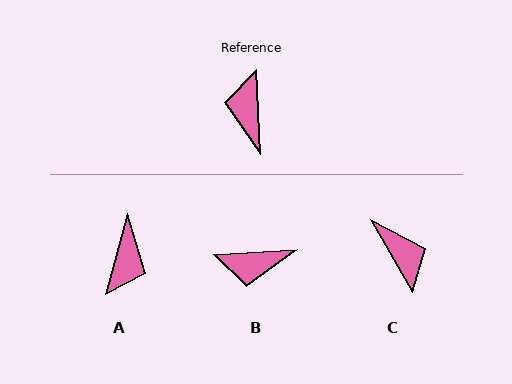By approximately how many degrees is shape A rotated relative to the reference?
Approximately 162 degrees counter-clockwise.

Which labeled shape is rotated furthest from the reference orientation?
A, about 162 degrees away.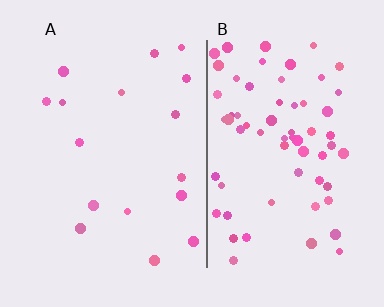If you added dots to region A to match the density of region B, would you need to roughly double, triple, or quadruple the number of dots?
Approximately quadruple.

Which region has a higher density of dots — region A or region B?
B (the right).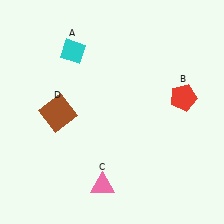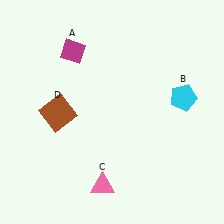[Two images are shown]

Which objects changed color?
A changed from cyan to magenta. B changed from red to cyan.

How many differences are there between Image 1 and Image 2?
There are 2 differences between the two images.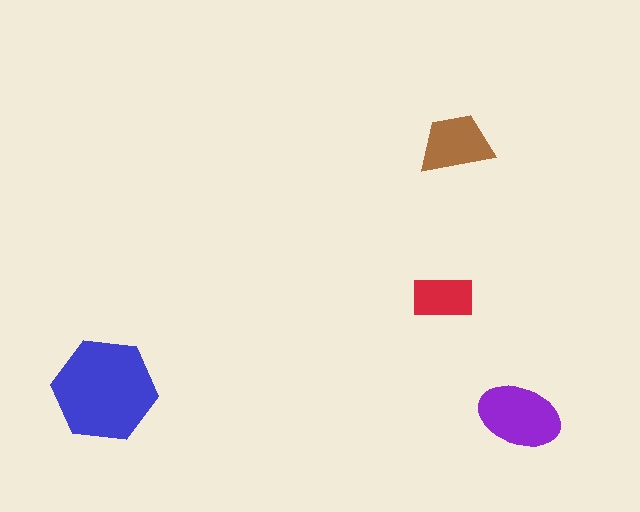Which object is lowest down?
The purple ellipse is bottommost.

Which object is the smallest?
The red rectangle.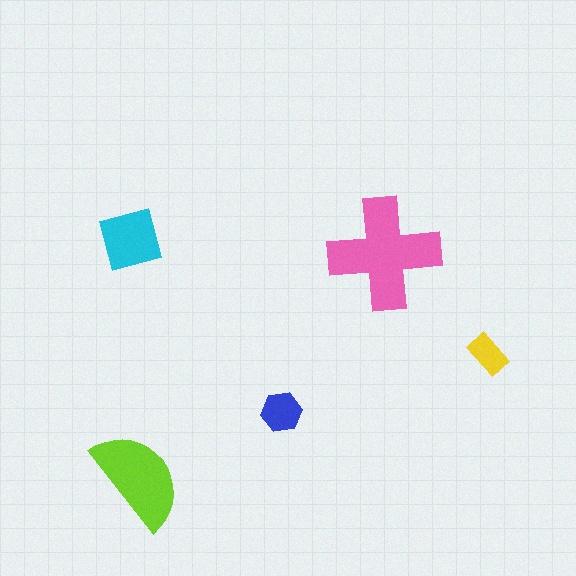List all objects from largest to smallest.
The pink cross, the lime semicircle, the cyan square, the blue hexagon, the yellow rectangle.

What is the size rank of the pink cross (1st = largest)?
1st.